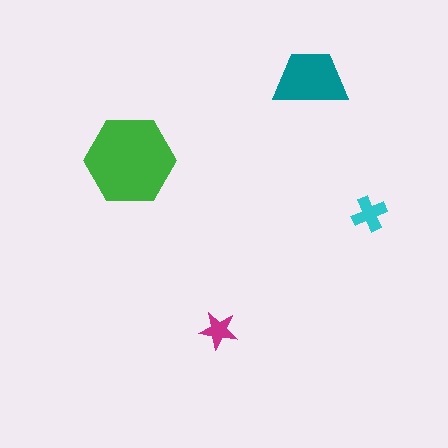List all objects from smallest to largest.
The magenta star, the cyan cross, the teal trapezoid, the green hexagon.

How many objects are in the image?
There are 4 objects in the image.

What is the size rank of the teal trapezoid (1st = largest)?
2nd.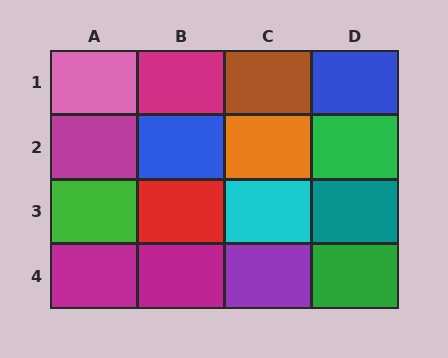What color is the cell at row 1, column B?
Magenta.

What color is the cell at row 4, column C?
Purple.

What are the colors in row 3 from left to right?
Green, red, cyan, teal.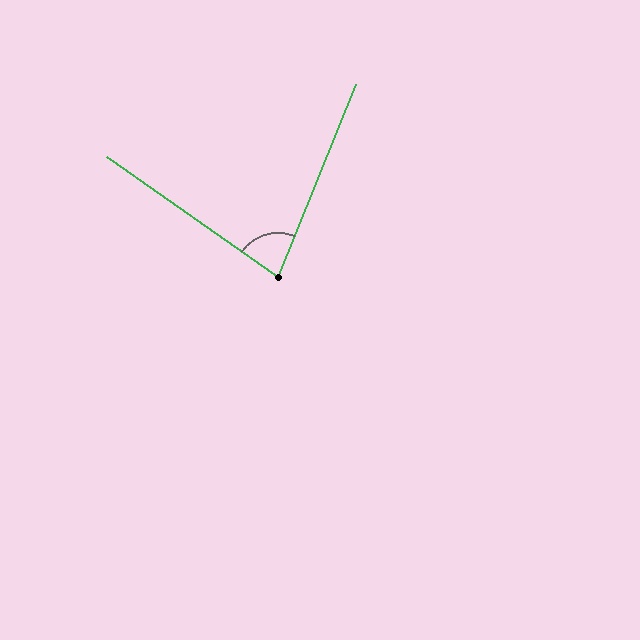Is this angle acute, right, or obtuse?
It is acute.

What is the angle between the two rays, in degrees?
Approximately 77 degrees.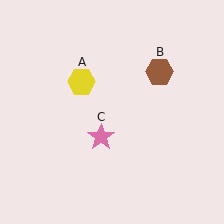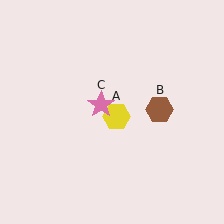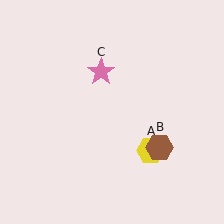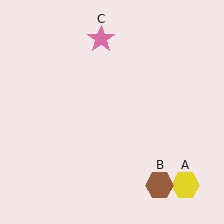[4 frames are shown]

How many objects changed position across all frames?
3 objects changed position: yellow hexagon (object A), brown hexagon (object B), pink star (object C).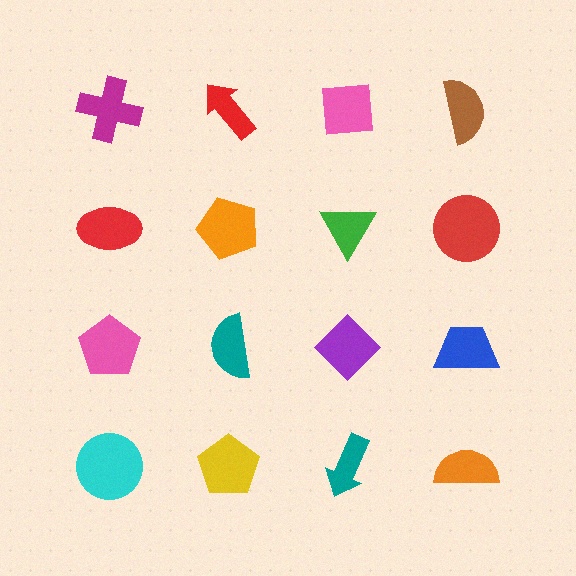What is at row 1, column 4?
A brown semicircle.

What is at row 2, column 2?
An orange pentagon.